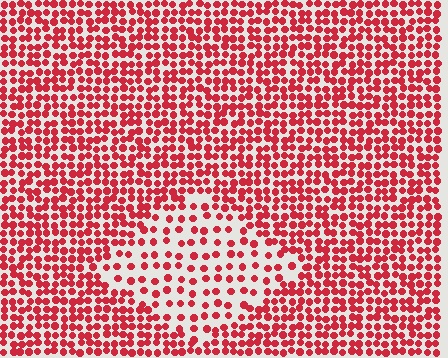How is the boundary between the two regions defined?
The boundary is defined by a change in element density (approximately 2.1x ratio). All elements are the same color, size, and shape.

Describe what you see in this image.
The image contains small red elements arranged at two different densities. A diamond-shaped region is visible where the elements are less densely packed than the surrounding area.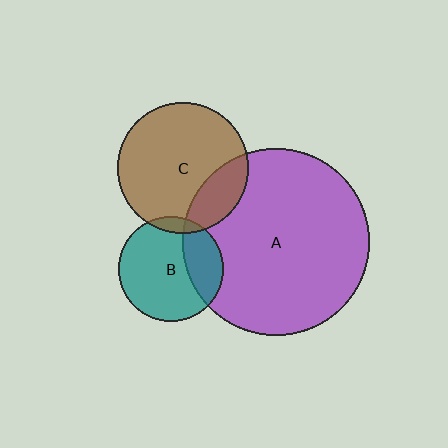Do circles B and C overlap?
Yes.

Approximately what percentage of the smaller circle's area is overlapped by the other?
Approximately 10%.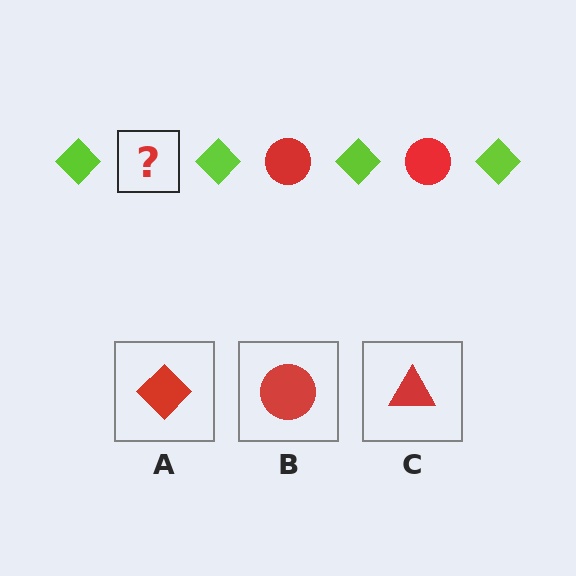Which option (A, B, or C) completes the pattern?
B.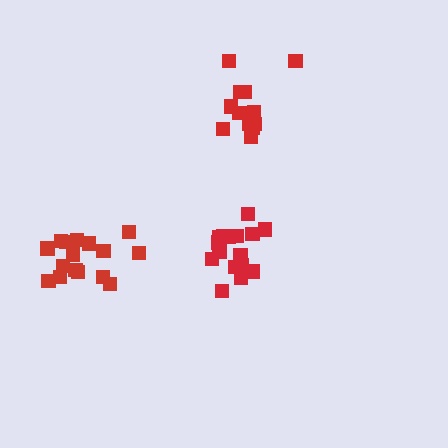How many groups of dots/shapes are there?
There are 3 groups.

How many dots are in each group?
Group 1: 16 dots, Group 2: 15 dots, Group 3: 16 dots (47 total).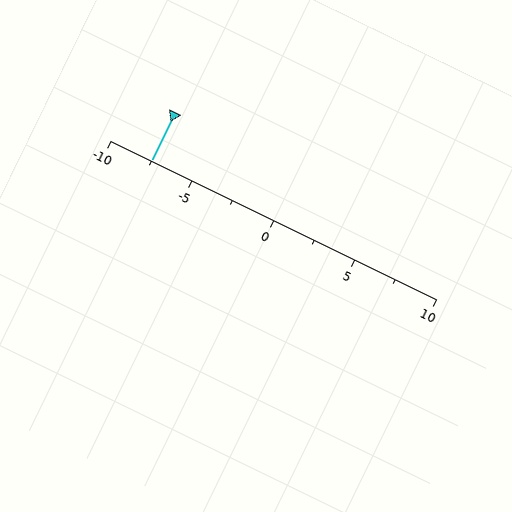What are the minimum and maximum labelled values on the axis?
The axis runs from -10 to 10.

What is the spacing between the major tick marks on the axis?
The major ticks are spaced 5 apart.